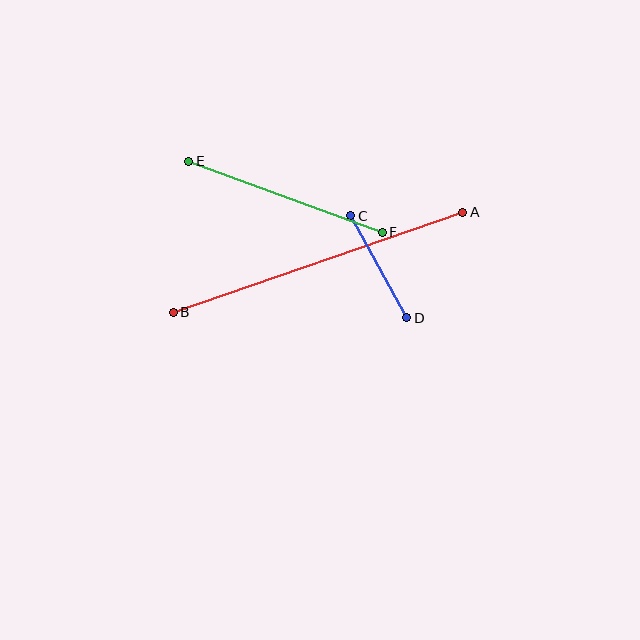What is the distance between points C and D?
The distance is approximately 117 pixels.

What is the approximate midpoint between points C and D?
The midpoint is at approximately (379, 267) pixels.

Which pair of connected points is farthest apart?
Points A and B are farthest apart.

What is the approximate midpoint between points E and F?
The midpoint is at approximately (286, 197) pixels.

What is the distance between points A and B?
The distance is approximately 306 pixels.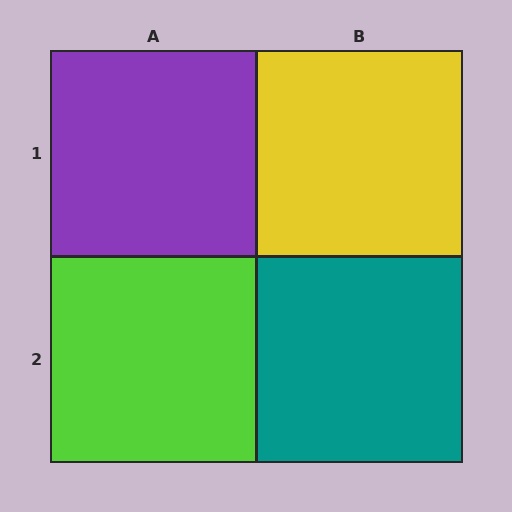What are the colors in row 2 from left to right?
Lime, teal.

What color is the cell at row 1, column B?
Yellow.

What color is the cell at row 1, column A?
Purple.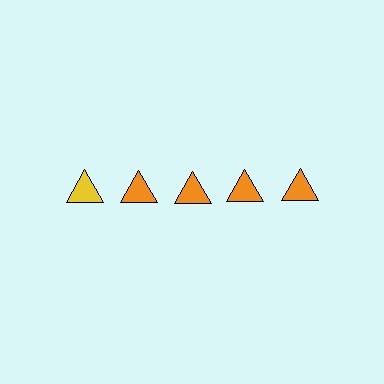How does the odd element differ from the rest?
It has a different color: yellow instead of orange.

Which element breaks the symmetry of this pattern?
The yellow triangle in the top row, leftmost column breaks the symmetry. All other shapes are orange triangles.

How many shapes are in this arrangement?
There are 5 shapes arranged in a grid pattern.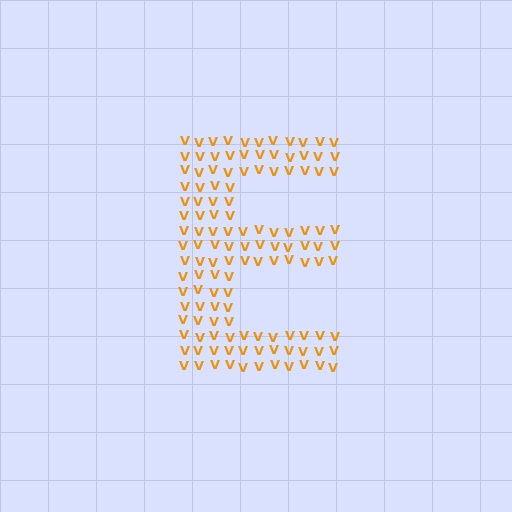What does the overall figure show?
The overall figure shows the letter E.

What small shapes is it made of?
It is made of small letter V's.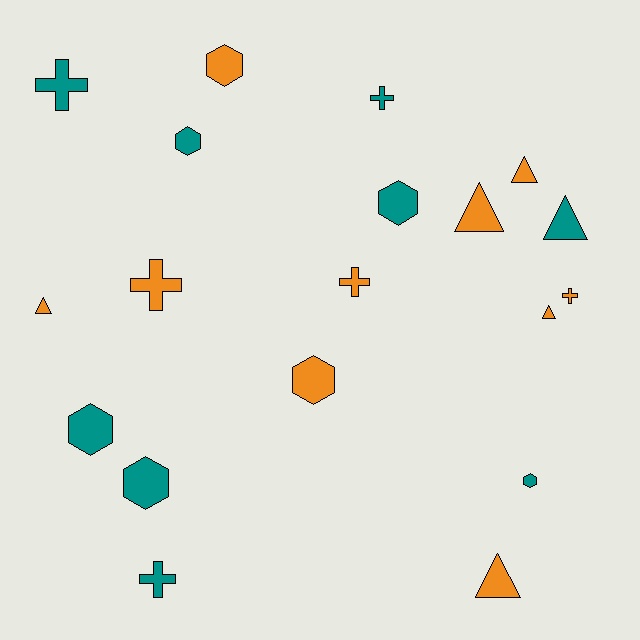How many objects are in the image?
There are 19 objects.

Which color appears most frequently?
Orange, with 10 objects.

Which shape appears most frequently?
Hexagon, with 7 objects.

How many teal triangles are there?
There is 1 teal triangle.